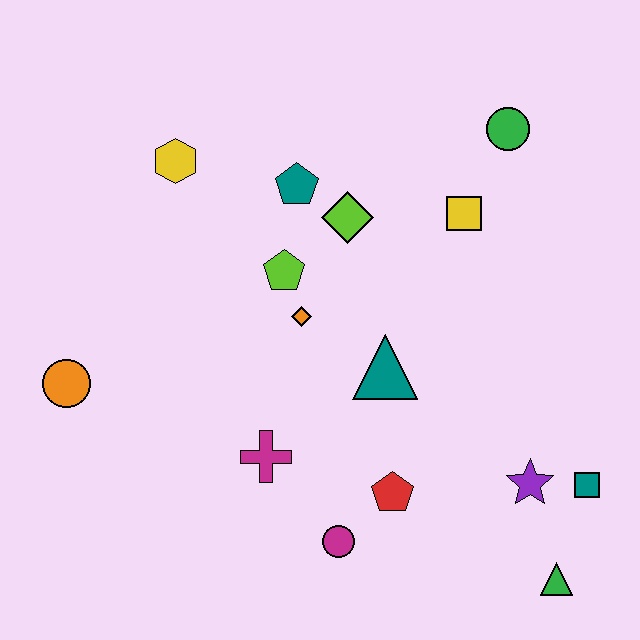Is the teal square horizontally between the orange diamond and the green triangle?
No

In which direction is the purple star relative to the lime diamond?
The purple star is below the lime diamond.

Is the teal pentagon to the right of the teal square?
No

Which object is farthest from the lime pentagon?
The green triangle is farthest from the lime pentagon.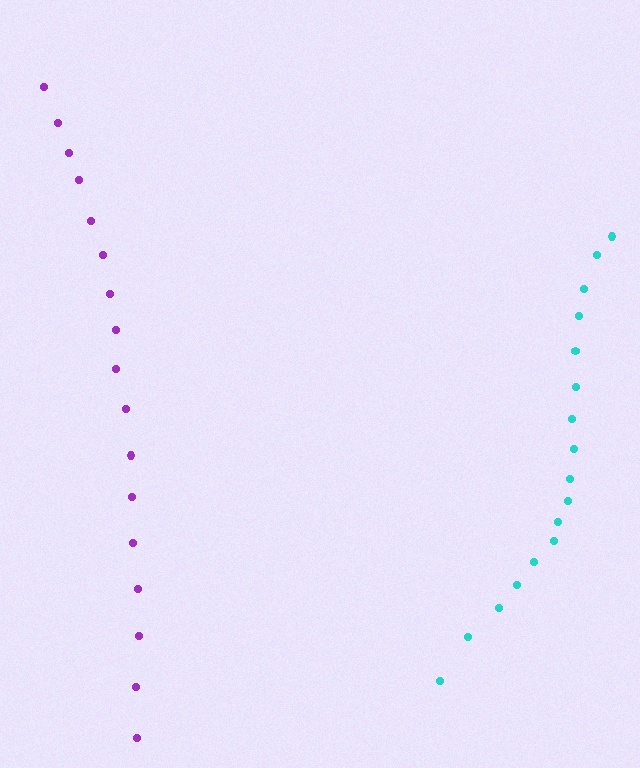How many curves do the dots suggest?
There are 2 distinct paths.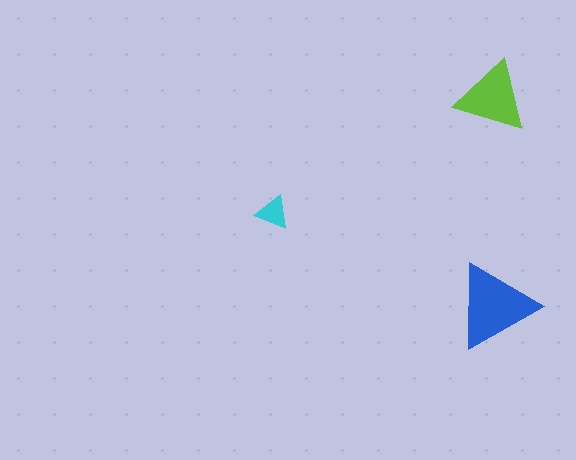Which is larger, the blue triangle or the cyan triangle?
The blue one.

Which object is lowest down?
The blue triangle is bottommost.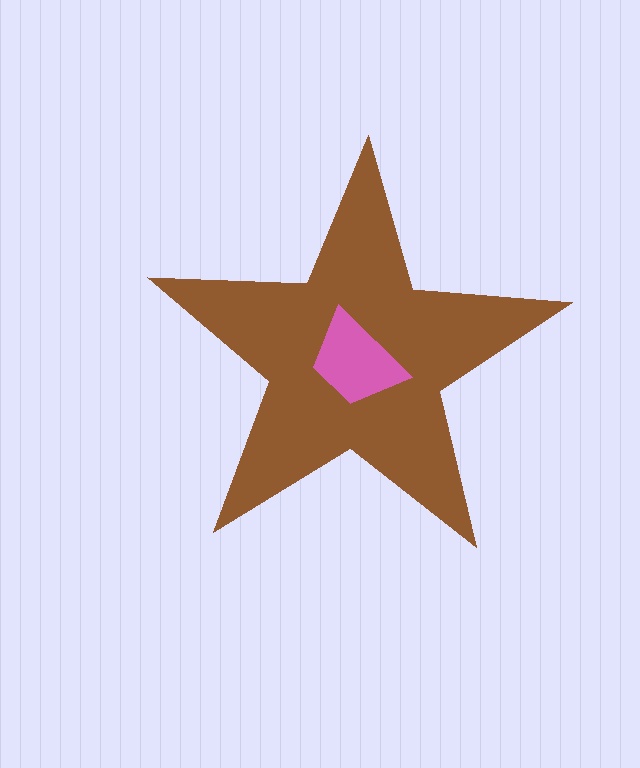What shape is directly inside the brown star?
The pink trapezoid.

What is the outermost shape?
The brown star.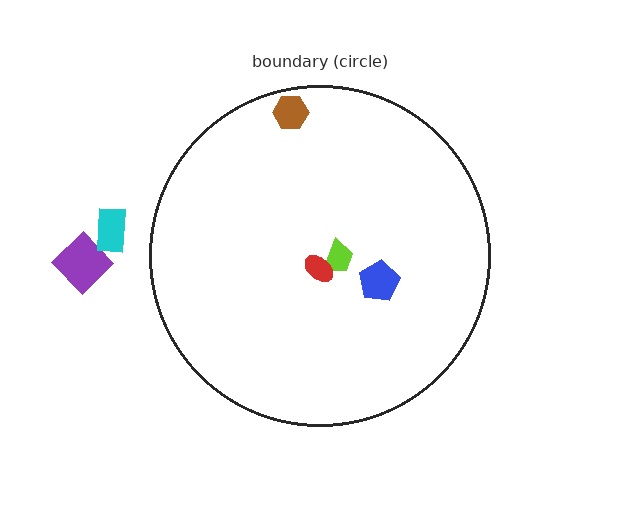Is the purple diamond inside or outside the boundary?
Outside.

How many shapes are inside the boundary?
4 inside, 2 outside.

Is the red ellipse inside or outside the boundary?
Inside.